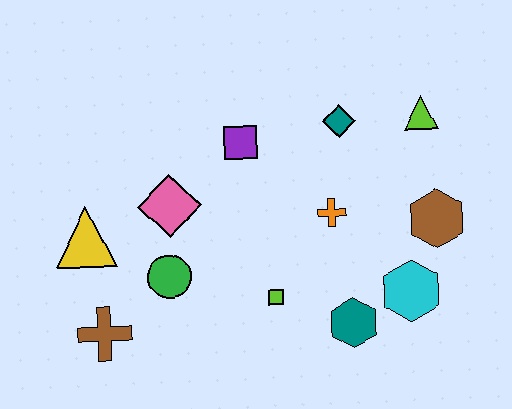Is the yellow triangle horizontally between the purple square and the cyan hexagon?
No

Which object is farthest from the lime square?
The lime triangle is farthest from the lime square.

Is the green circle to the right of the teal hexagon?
No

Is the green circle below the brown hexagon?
Yes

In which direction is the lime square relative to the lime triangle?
The lime square is below the lime triangle.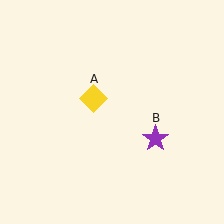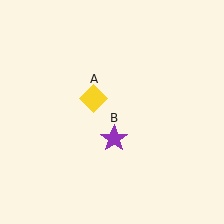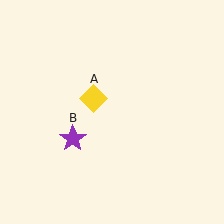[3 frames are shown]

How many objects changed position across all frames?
1 object changed position: purple star (object B).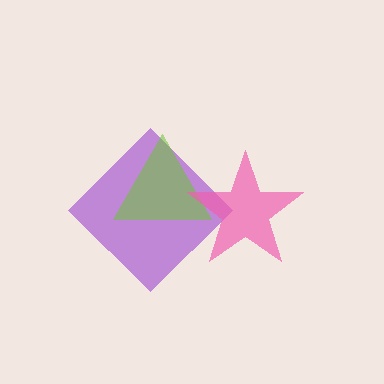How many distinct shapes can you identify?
There are 3 distinct shapes: a purple diamond, a lime triangle, a pink star.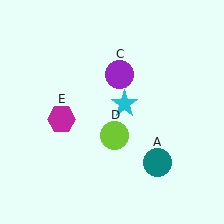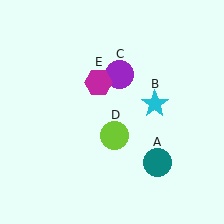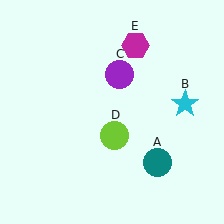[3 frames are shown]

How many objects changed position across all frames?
2 objects changed position: cyan star (object B), magenta hexagon (object E).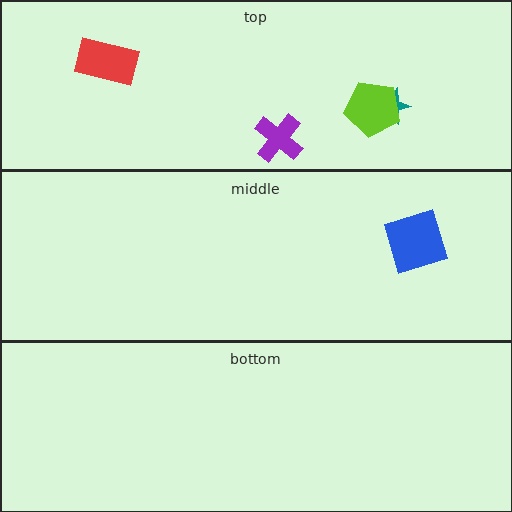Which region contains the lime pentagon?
The top region.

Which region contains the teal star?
The top region.